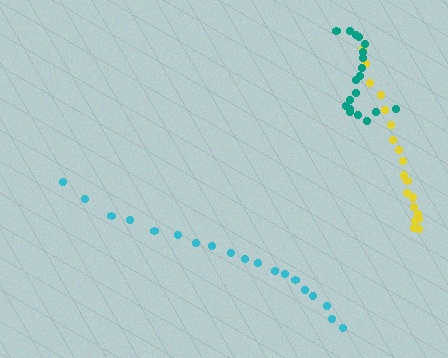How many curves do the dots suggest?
There are 3 distinct paths.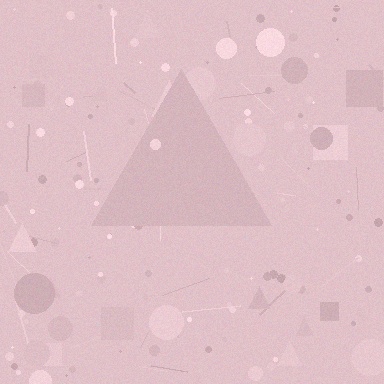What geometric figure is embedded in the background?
A triangle is embedded in the background.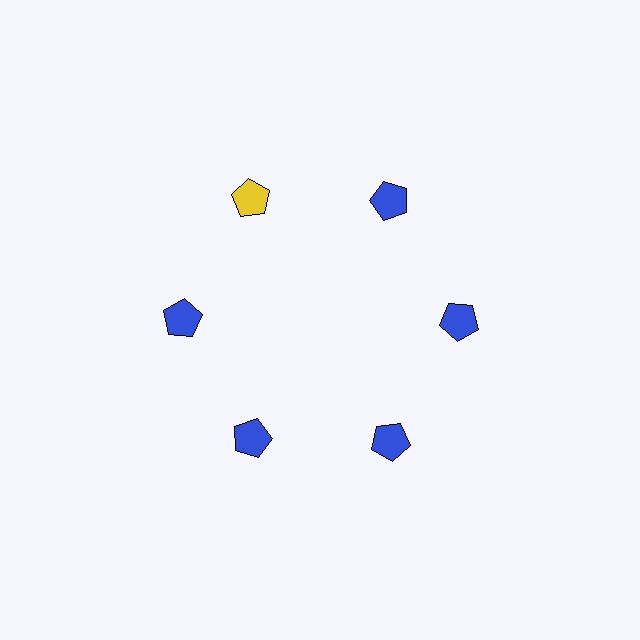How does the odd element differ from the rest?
It has a different color: yellow instead of blue.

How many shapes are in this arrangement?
There are 6 shapes arranged in a ring pattern.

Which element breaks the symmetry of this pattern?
The yellow pentagon at roughly the 11 o'clock position breaks the symmetry. All other shapes are blue pentagons.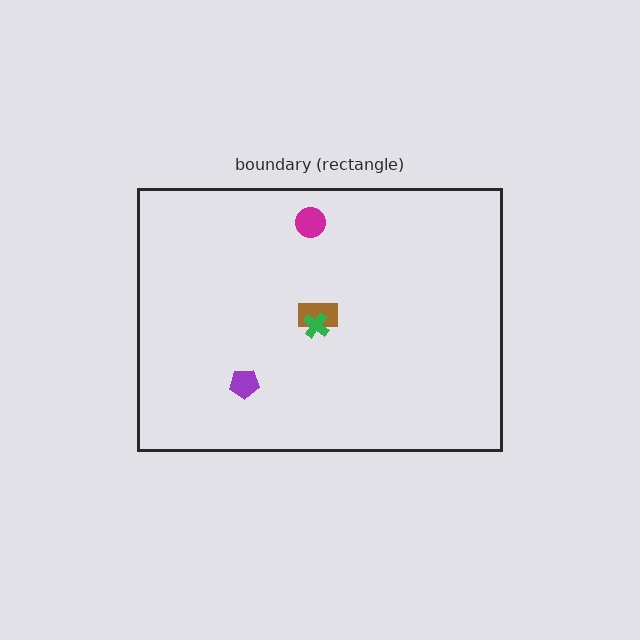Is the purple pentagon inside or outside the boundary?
Inside.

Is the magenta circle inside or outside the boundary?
Inside.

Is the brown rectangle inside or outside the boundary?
Inside.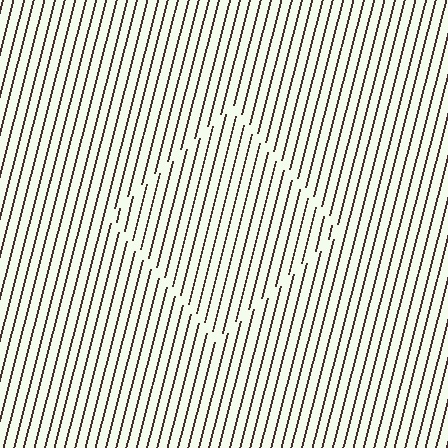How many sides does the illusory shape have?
4 sides — the line-ends trace a square.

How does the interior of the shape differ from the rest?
The interior of the shape contains the same grating, shifted by half a period — the contour is defined by the phase discontinuity where line-ends from the inner and outer gratings abut.